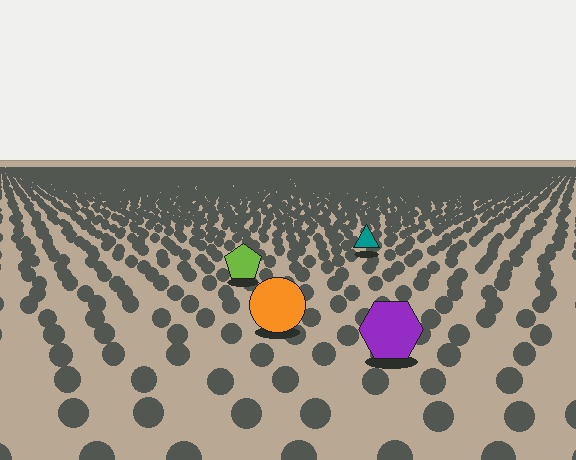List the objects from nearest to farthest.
From nearest to farthest: the purple hexagon, the orange circle, the lime pentagon, the teal triangle.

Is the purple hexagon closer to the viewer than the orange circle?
Yes. The purple hexagon is closer — you can tell from the texture gradient: the ground texture is coarser near it.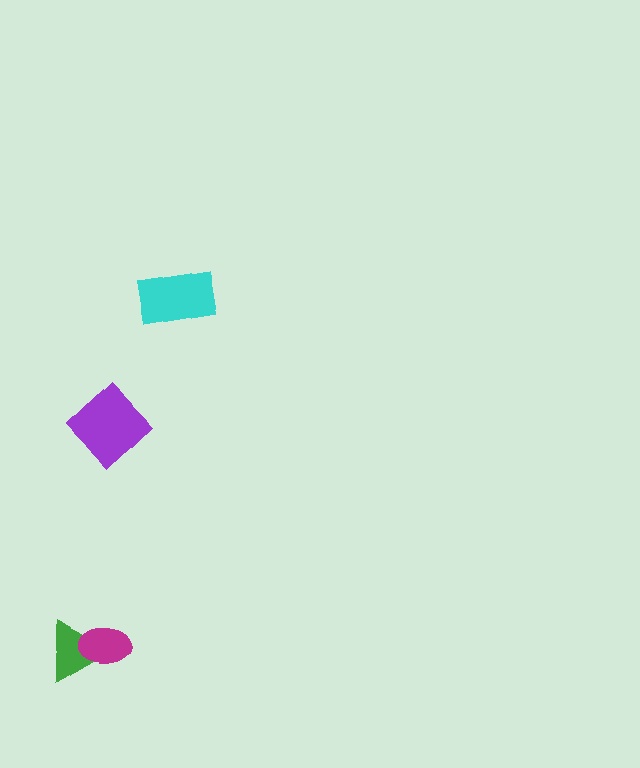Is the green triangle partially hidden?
Yes, it is partially covered by another shape.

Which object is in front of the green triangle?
The magenta ellipse is in front of the green triangle.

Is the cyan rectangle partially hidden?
No, no other shape covers it.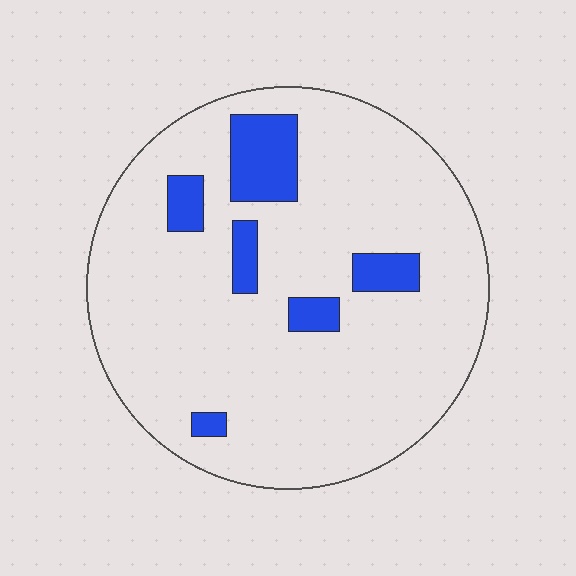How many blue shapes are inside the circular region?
6.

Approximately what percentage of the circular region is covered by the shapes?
Approximately 10%.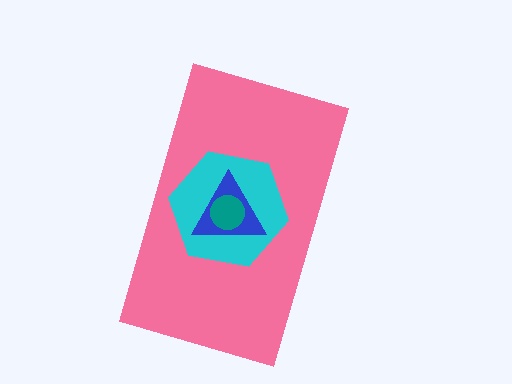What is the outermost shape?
The pink rectangle.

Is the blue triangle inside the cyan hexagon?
Yes.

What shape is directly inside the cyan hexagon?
The blue triangle.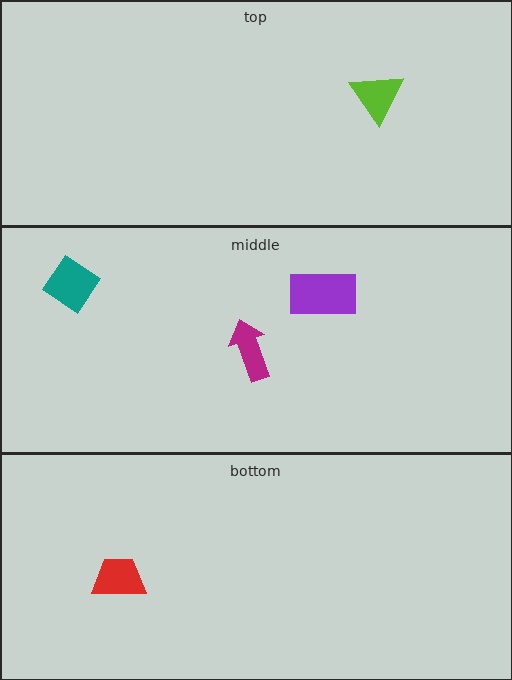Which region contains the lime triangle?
The top region.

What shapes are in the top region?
The lime triangle.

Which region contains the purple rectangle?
The middle region.